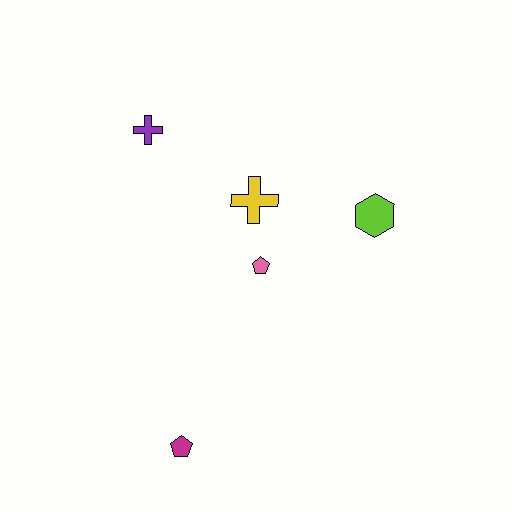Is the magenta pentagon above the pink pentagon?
No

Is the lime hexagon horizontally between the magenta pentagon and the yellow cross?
No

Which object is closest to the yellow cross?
The pink pentagon is closest to the yellow cross.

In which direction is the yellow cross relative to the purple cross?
The yellow cross is to the right of the purple cross.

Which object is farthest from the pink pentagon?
The magenta pentagon is farthest from the pink pentagon.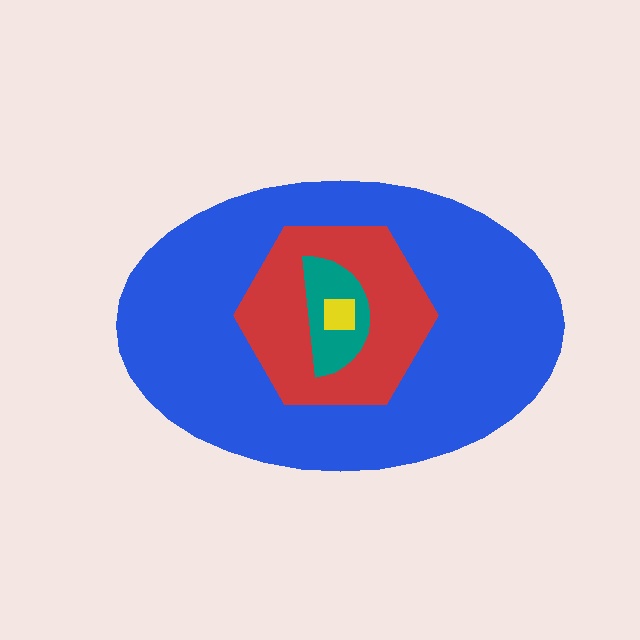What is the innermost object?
The yellow square.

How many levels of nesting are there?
4.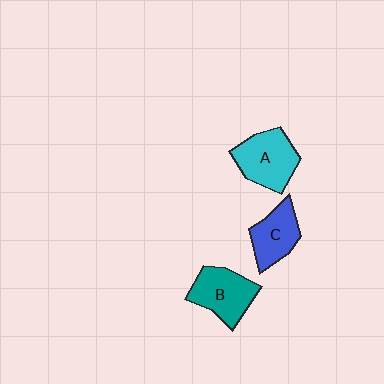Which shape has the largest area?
Shape A (cyan).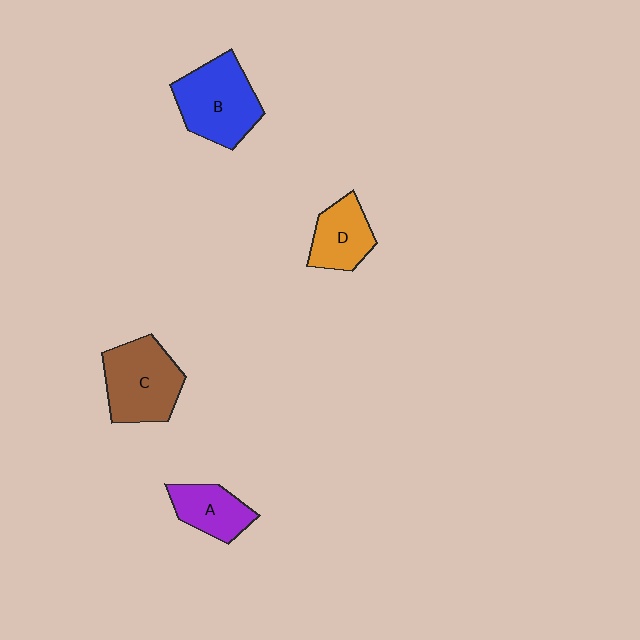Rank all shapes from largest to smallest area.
From largest to smallest: B (blue), C (brown), D (orange), A (purple).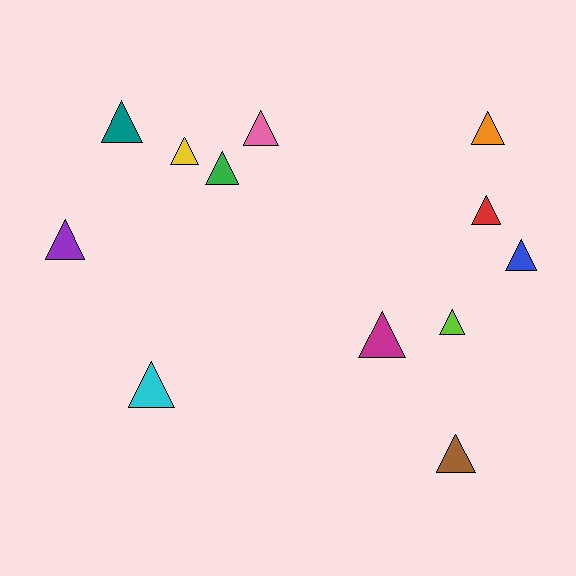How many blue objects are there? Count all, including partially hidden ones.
There is 1 blue object.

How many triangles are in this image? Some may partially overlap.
There are 12 triangles.